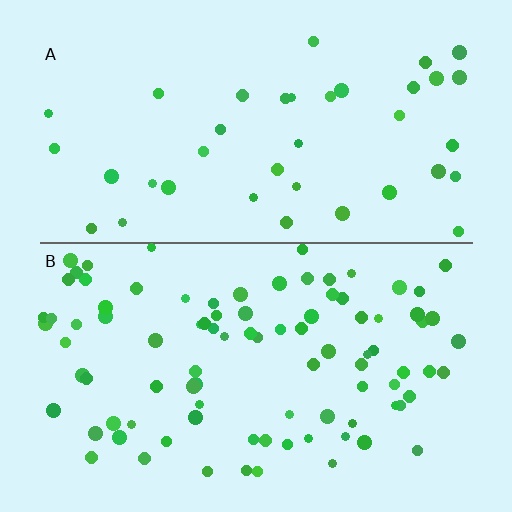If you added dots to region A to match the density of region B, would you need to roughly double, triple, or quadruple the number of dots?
Approximately double.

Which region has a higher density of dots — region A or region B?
B (the bottom).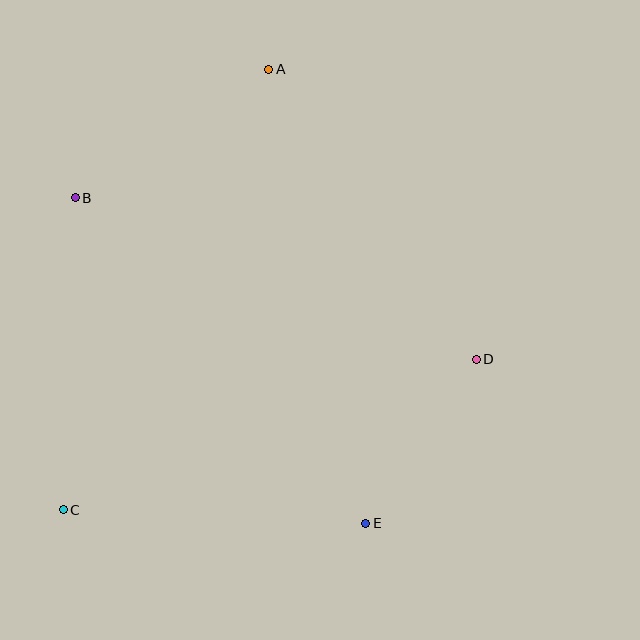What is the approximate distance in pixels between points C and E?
The distance between C and E is approximately 302 pixels.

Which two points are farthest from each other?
Points A and C are farthest from each other.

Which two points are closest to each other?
Points D and E are closest to each other.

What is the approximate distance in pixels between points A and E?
The distance between A and E is approximately 464 pixels.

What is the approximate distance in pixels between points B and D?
The distance between B and D is approximately 432 pixels.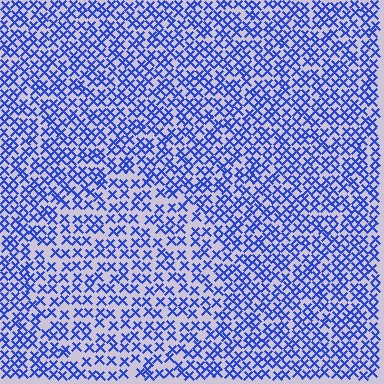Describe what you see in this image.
The image contains small blue elements arranged at two different densities. A circle-shaped region is visible where the elements are less densely packed than the surrounding area.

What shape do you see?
I see a circle.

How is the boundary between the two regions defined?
The boundary is defined by a change in element density (approximately 1.5x ratio). All elements are the same color, size, and shape.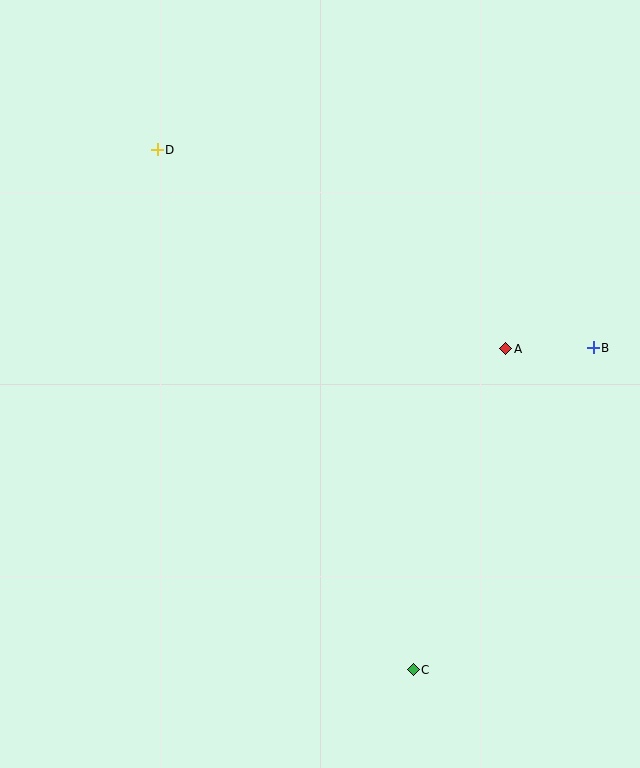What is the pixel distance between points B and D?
The distance between B and D is 479 pixels.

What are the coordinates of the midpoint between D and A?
The midpoint between D and A is at (331, 249).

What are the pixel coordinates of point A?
Point A is at (506, 349).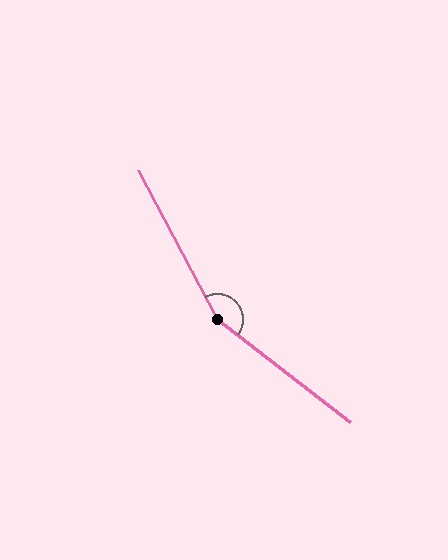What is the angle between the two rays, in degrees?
Approximately 156 degrees.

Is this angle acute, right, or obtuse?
It is obtuse.